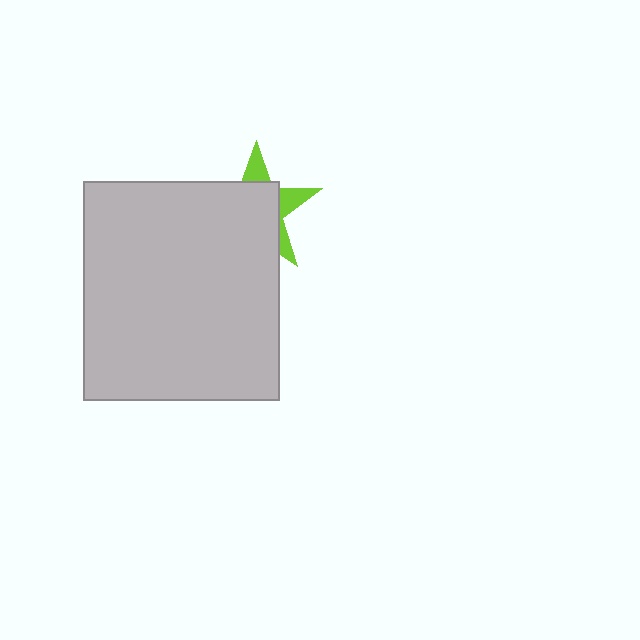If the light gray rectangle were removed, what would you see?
You would see the complete lime star.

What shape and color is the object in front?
The object in front is a light gray rectangle.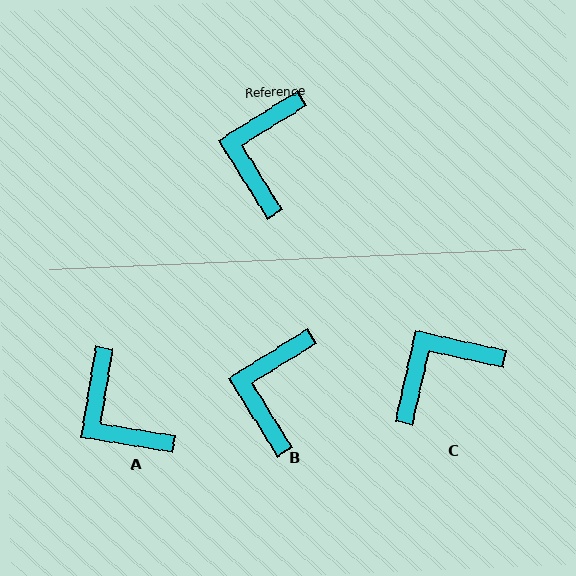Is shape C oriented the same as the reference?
No, it is off by about 44 degrees.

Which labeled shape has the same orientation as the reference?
B.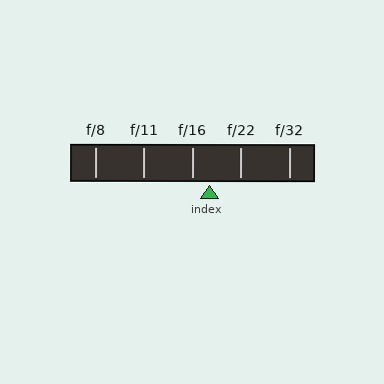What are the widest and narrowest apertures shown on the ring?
The widest aperture shown is f/8 and the narrowest is f/32.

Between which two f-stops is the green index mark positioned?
The index mark is between f/16 and f/22.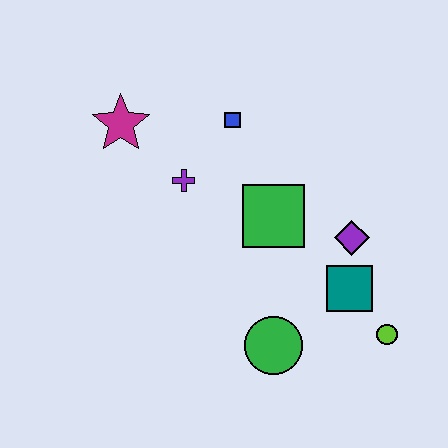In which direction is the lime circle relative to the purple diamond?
The lime circle is below the purple diamond.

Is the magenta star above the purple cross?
Yes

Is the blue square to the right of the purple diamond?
No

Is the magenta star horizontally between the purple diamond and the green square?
No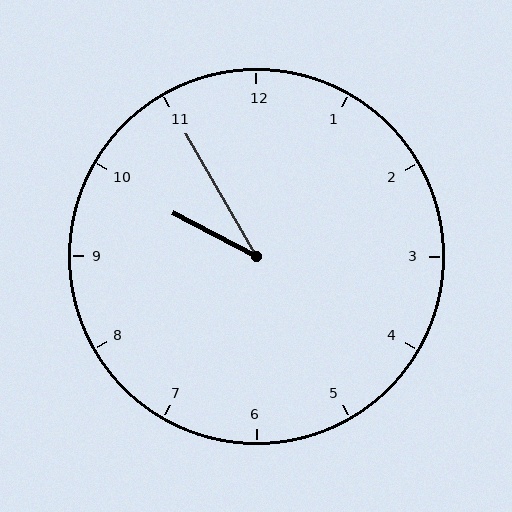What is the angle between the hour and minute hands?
Approximately 32 degrees.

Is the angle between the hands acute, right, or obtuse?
It is acute.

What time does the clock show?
9:55.